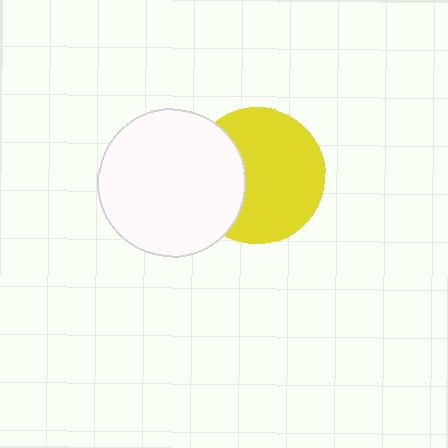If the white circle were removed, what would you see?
You would see the complete yellow circle.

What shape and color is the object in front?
The object in front is a white circle.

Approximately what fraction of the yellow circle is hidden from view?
Roughly 31% of the yellow circle is hidden behind the white circle.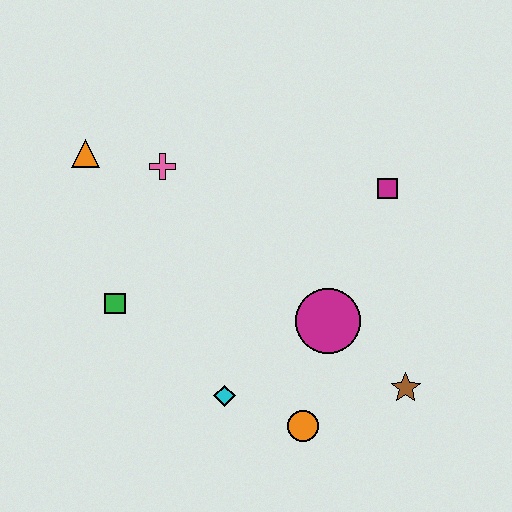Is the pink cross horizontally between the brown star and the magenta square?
No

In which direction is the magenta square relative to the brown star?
The magenta square is above the brown star.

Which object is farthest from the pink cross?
The brown star is farthest from the pink cross.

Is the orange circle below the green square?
Yes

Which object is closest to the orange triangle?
The pink cross is closest to the orange triangle.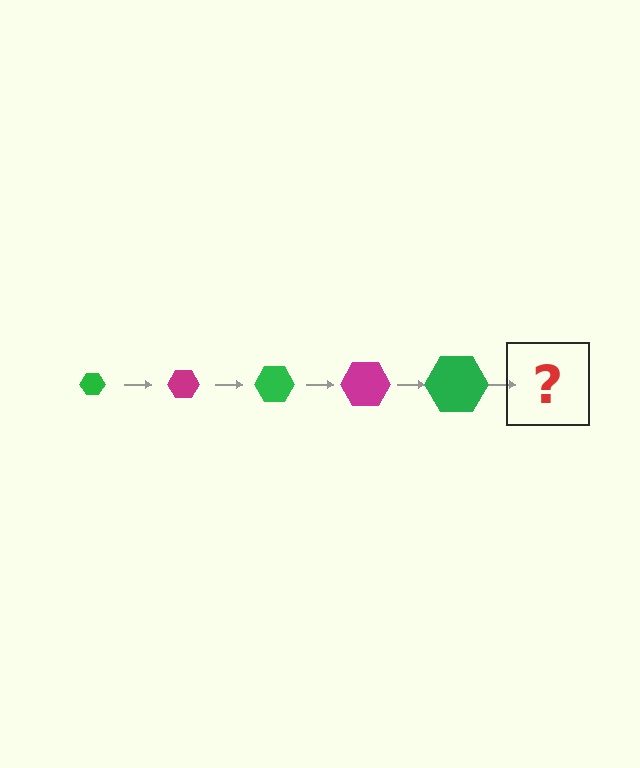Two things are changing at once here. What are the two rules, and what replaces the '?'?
The two rules are that the hexagon grows larger each step and the color cycles through green and magenta. The '?' should be a magenta hexagon, larger than the previous one.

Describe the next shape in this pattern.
It should be a magenta hexagon, larger than the previous one.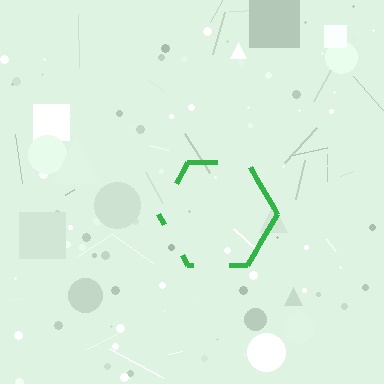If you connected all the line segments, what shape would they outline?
They would outline a hexagon.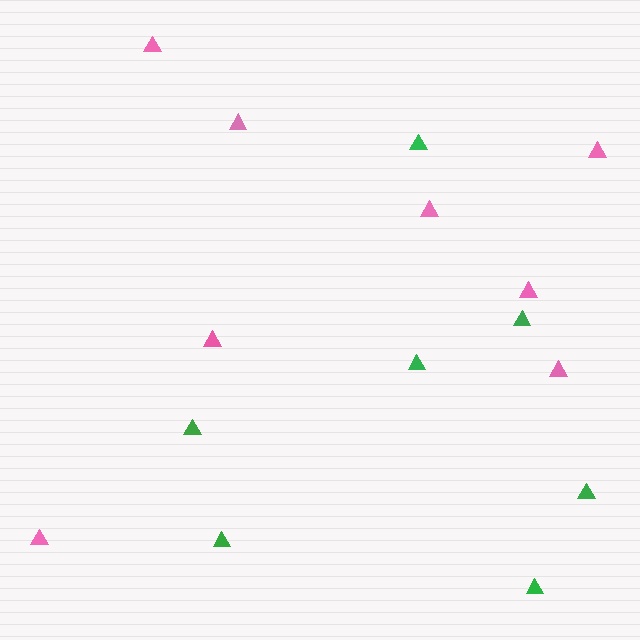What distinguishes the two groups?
There are 2 groups: one group of pink triangles (8) and one group of green triangles (7).